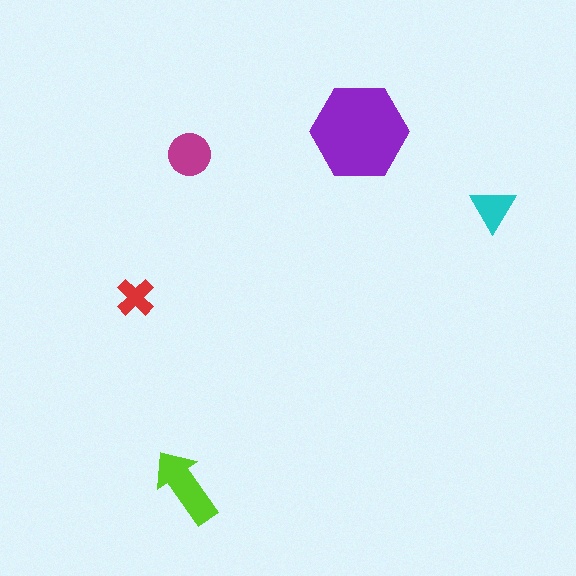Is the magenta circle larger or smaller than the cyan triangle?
Larger.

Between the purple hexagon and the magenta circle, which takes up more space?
The purple hexagon.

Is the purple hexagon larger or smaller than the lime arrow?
Larger.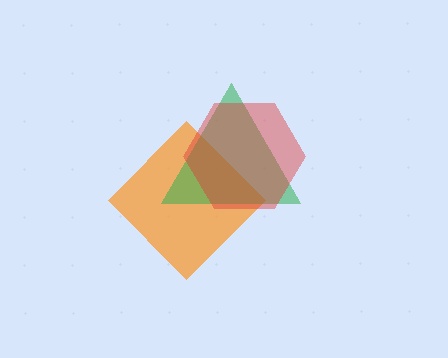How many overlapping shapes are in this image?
There are 3 overlapping shapes in the image.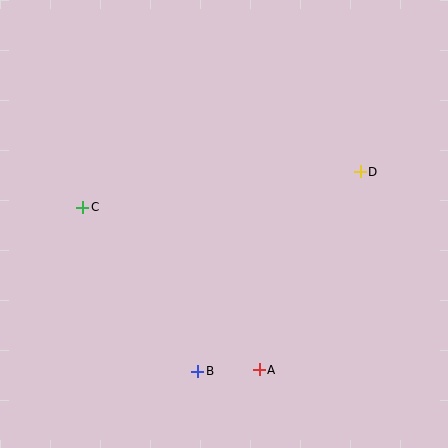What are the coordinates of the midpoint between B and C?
The midpoint between B and C is at (140, 289).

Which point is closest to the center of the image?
Point C at (83, 207) is closest to the center.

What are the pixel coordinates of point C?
Point C is at (83, 207).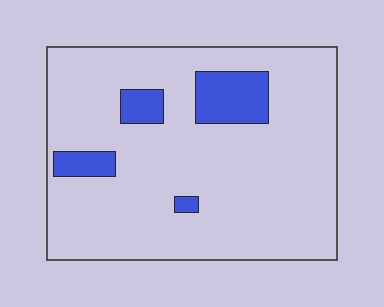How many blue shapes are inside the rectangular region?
4.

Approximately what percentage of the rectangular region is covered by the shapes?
Approximately 10%.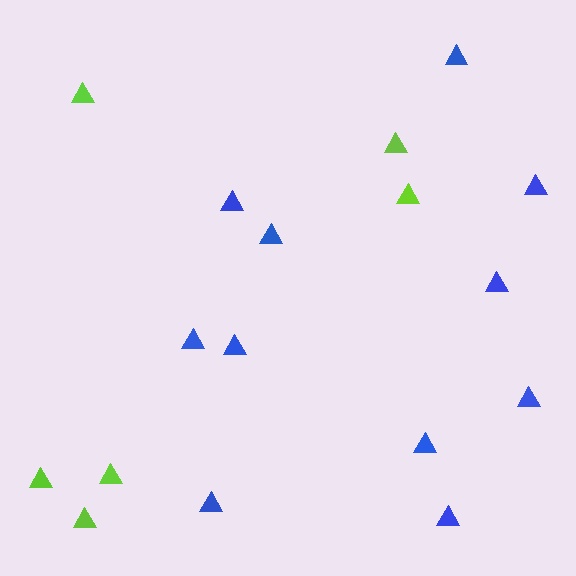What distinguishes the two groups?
There are 2 groups: one group of blue triangles (11) and one group of lime triangles (6).